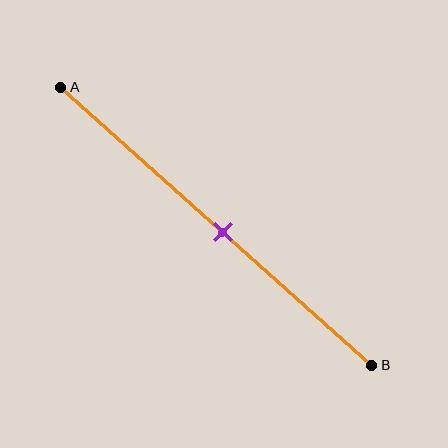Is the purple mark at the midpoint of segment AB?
Yes, the mark is approximately at the midpoint.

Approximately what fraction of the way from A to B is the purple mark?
The purple mark is approximately 50% of the way from A to B.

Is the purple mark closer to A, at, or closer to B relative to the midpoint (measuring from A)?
The purple mark is approximately at the midpoint of segment AB.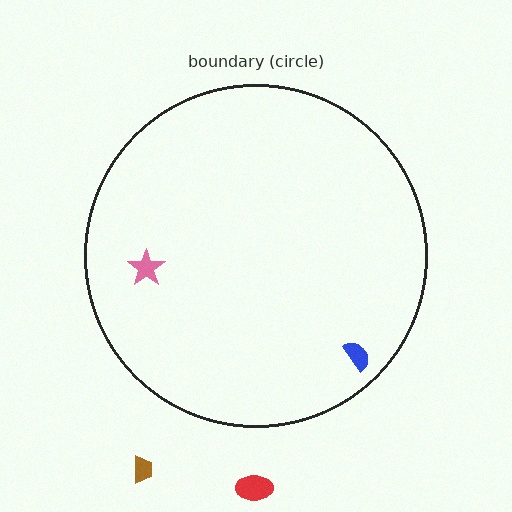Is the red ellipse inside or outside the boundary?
Outside.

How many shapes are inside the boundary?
2 inside, 2 outside.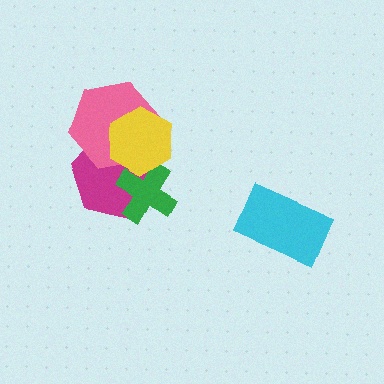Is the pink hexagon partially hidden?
Yes, it is partially covered by another shape.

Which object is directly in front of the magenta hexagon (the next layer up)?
The green cross is directly in front of the magenta hexagon.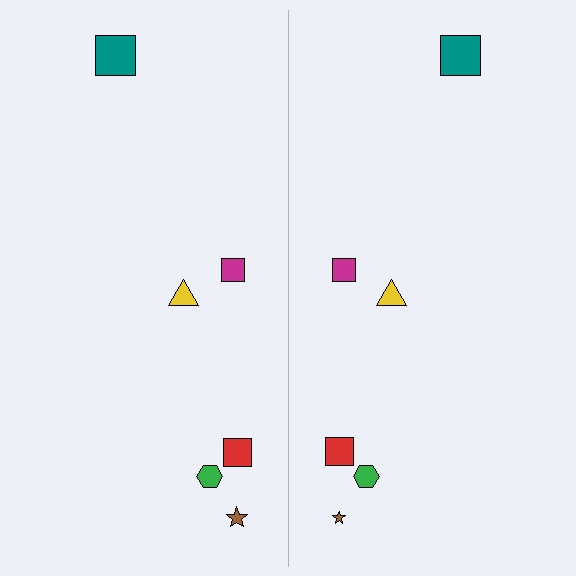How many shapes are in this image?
There are 12 shapes in this image.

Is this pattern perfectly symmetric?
No, the pattern is not perfectly symmetric. The brown star on the right side has a different size than its mirror counterpart.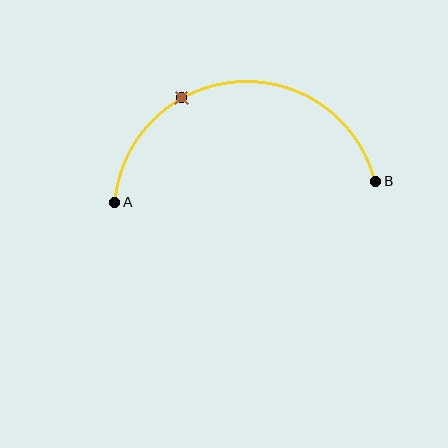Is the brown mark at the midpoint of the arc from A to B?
No. The brown mark lies on the arc but is closer to endpoint A. The arc midpoint would be at the point on the curve equidistant along the arc from both A and B.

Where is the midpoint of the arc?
The arc midpoint is the point on the curve farthest from the straight line joining A and B. It sits above that line.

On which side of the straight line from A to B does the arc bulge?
The arc bulges above the straight line connecting A and B.